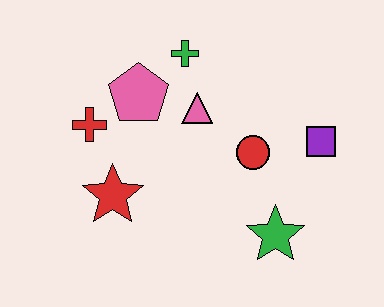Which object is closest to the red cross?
The pink pentagon is closest to the red cross.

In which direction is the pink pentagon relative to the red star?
The pink pentagon is above the red star.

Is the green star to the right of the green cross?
Yes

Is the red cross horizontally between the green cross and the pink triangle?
No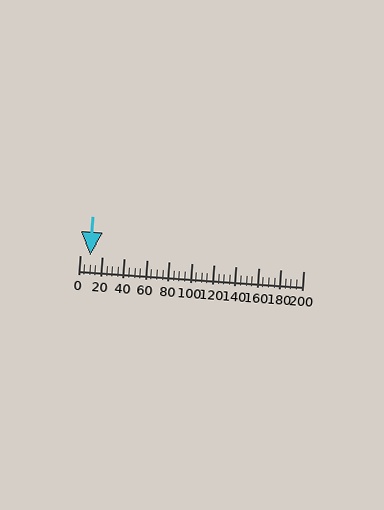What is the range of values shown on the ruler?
The ruler shows values from 0 to 200.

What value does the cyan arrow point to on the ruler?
The cyan arrow points to approximately 9.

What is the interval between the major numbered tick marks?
The major tick marks are spaced 20 units apart.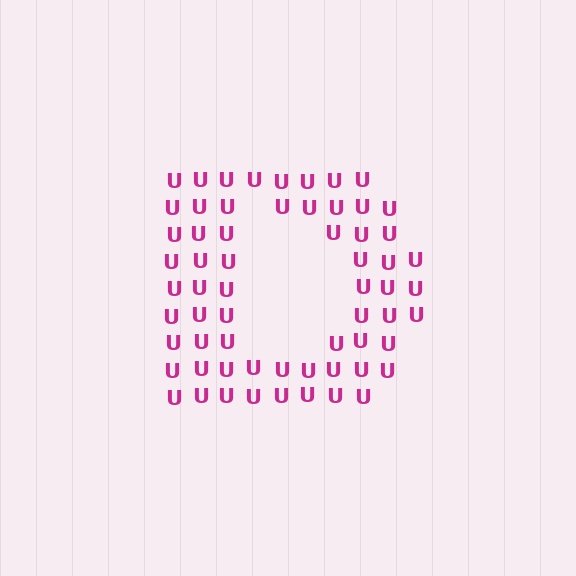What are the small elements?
The small elements are letter U's.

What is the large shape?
The large shape is the letter D.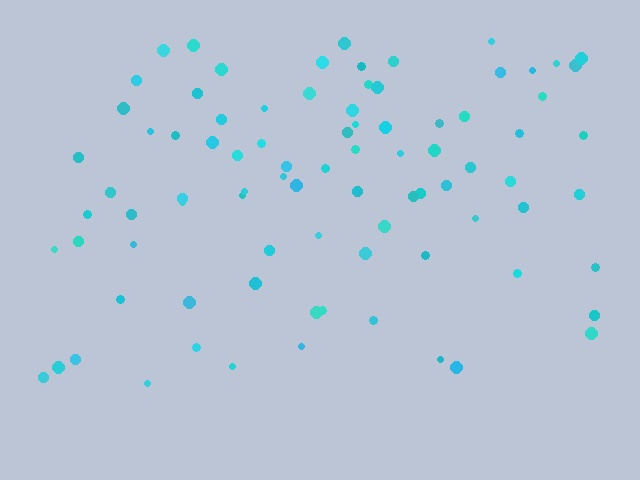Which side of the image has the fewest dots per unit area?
The bottom.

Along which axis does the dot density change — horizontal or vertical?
Vertical.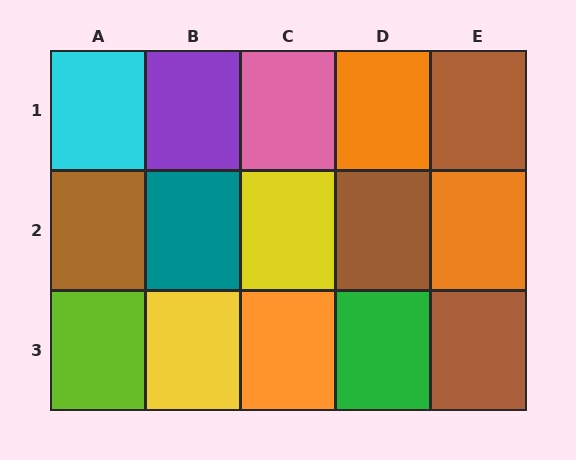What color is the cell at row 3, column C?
Orange.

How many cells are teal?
1 cell is teal.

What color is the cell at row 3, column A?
Lime.